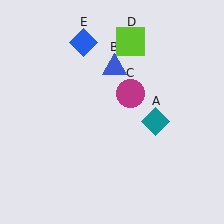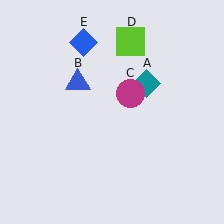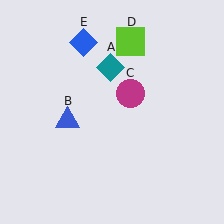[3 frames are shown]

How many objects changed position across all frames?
2 objects changed position: teal diamond (object A), blue triangle (object B).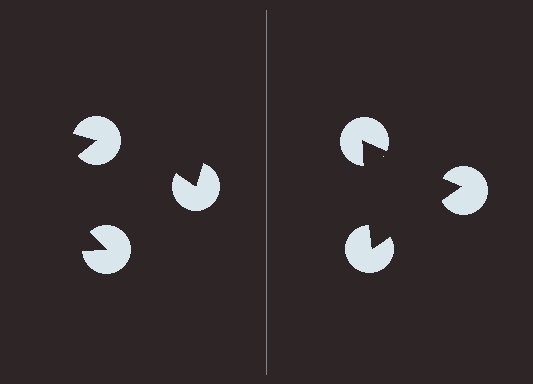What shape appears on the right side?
An illusory triangle.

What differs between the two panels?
The pac-man discs are positioned identically on both sides; only the wedge orientations differ. On the right they align to a triangle; on the left they are misaligned.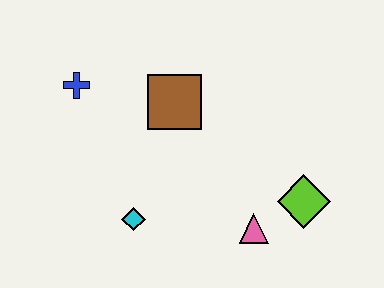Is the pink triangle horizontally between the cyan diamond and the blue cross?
No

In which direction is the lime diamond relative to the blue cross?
The lime diamond is to the right of the blue cross.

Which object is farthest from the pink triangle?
The blue cross is farthest from the pink triangle.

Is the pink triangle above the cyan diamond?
No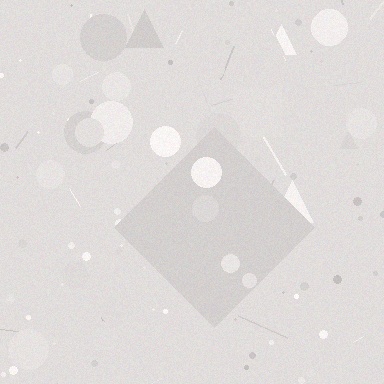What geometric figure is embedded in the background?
A diamond is embedded in the background.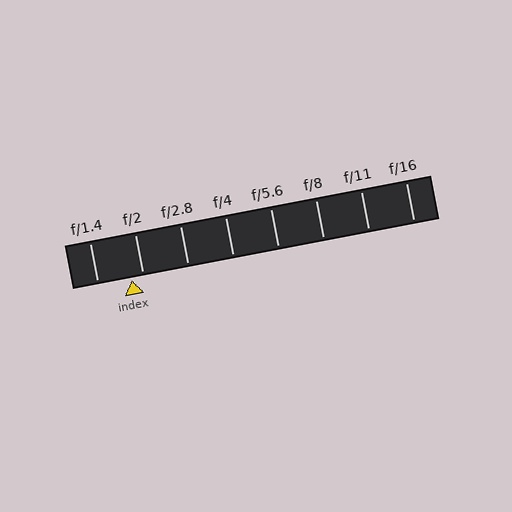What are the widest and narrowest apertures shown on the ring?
The widest aperture shown is f/1.4 and the narrowest is f/16.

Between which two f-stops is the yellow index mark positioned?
The index mark is between f/1.4 and f/2.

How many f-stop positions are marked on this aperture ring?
There are 8 f-stop positions marked.